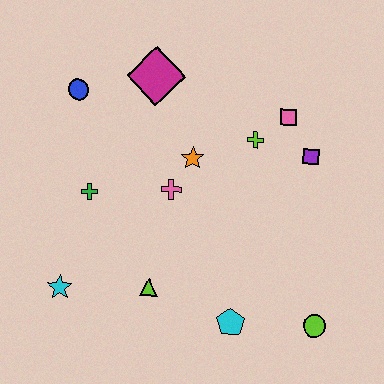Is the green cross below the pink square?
Yes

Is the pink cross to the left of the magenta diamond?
No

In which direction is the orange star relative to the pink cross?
The orange star is above the pink cross.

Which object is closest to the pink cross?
The orange star is closest to the pink cross.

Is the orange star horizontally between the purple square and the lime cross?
No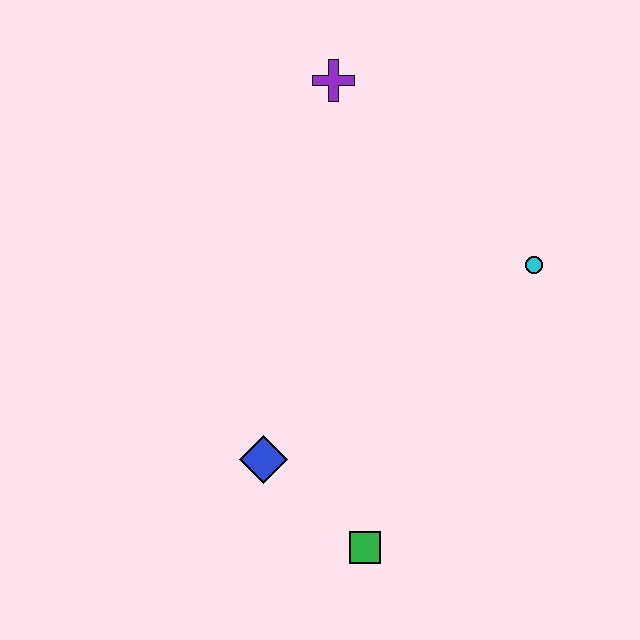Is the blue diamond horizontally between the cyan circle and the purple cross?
No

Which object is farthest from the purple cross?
The green square is farthest from the purple cross.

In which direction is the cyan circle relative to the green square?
The cyan circle is above the green square.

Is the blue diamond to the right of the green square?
No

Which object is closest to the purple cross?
The cyan circle is closest to the purple cross.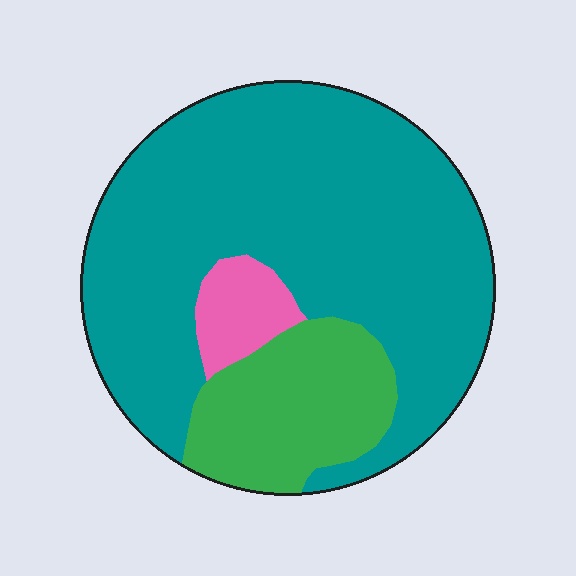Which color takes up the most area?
Teal, at roughly 75%.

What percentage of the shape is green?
Green takes up about one fifth (1/5) of the shape.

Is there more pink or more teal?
Teal.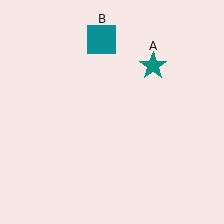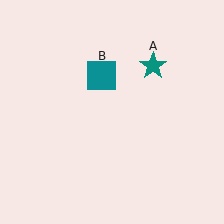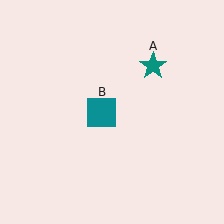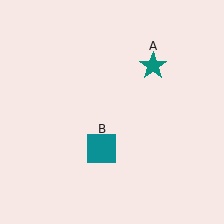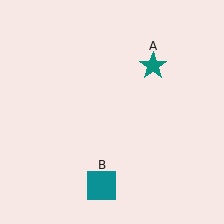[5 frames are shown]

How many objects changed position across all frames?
1 object changed position: teal square (object B).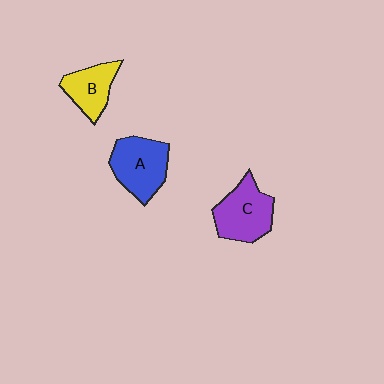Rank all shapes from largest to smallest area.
From largest to smallest: A (blue), C (purple), B (yellow).